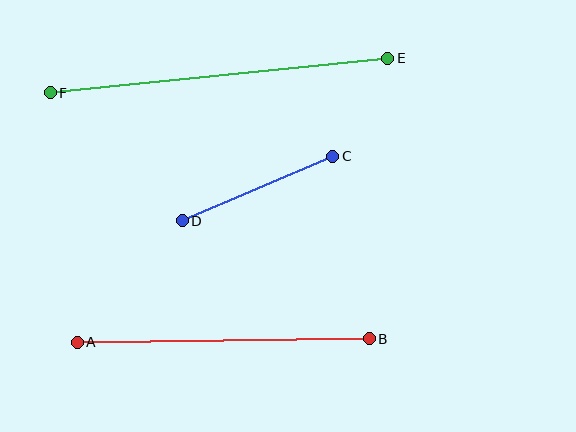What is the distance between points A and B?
The distance is approximately 292 pixels.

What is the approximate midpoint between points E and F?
The midpoint is at approximately (219, 75) pixels.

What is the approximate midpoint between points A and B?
The midpoint is at approximately (223, 341) pixels.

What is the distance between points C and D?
The distance is approximately 164 pixels.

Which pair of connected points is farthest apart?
Points E and F are farthest apart.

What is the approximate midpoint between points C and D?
The midpoint is at approximately (258, 189) pixels.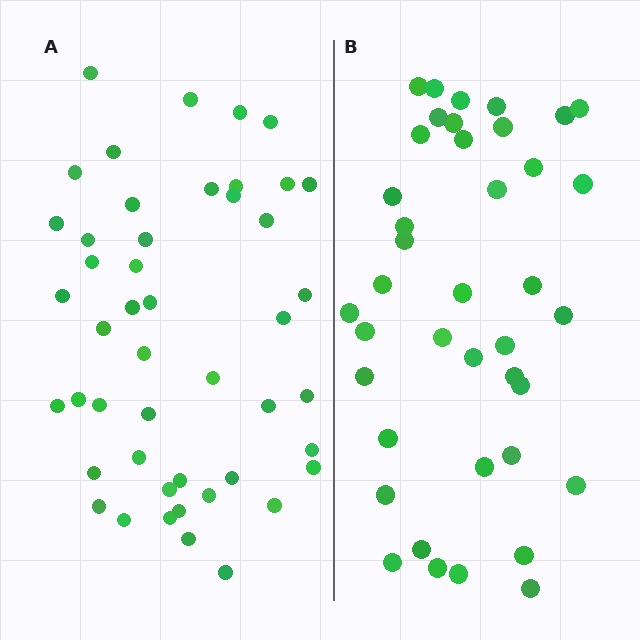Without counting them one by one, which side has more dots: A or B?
Region A (the left region) has more dots.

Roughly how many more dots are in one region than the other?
Region A has roughly 8 or so more dots than region B.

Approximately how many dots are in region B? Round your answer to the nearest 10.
About 40 dots.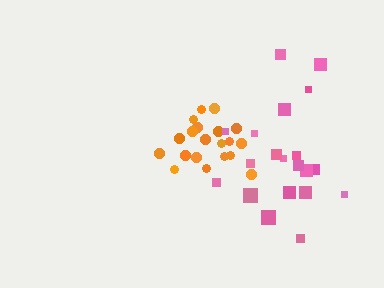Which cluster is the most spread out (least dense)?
Pink.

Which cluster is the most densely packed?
Orange.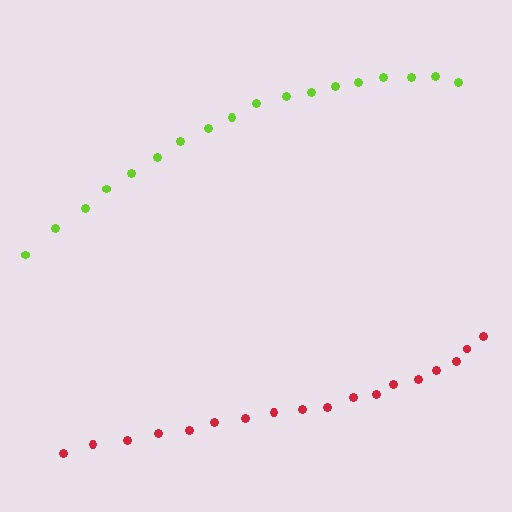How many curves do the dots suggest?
There are 2 distinct paths.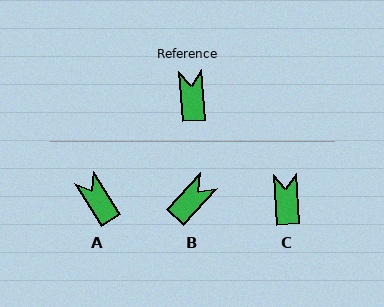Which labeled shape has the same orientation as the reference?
C.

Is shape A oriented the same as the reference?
No, it is off by about 28 degrees.